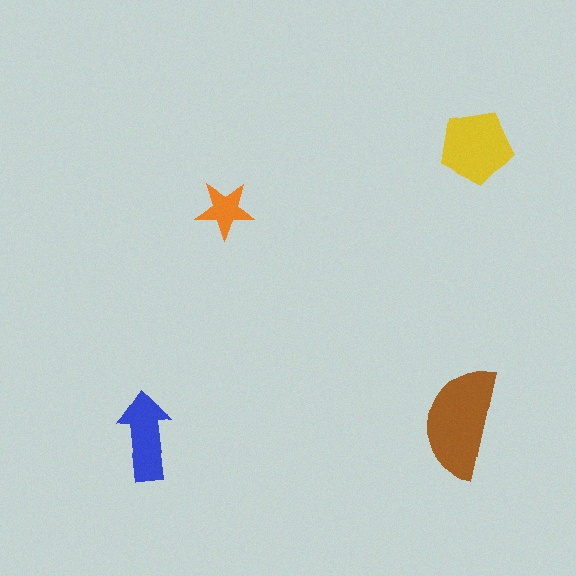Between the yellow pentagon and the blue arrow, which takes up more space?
The yellow pentagon.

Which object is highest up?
The yellow pentagon is topmost.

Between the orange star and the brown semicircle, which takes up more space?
The brown semicircle.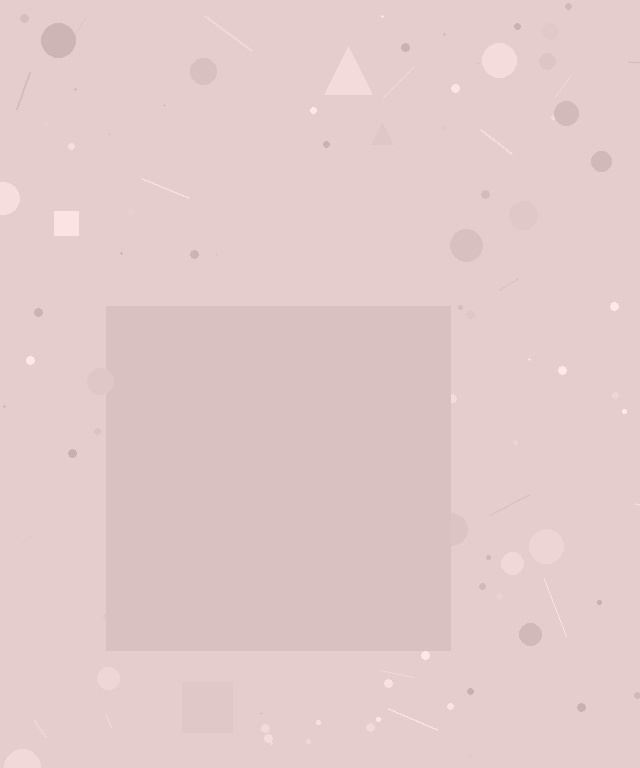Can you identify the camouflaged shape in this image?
The camouflaged shape is a square.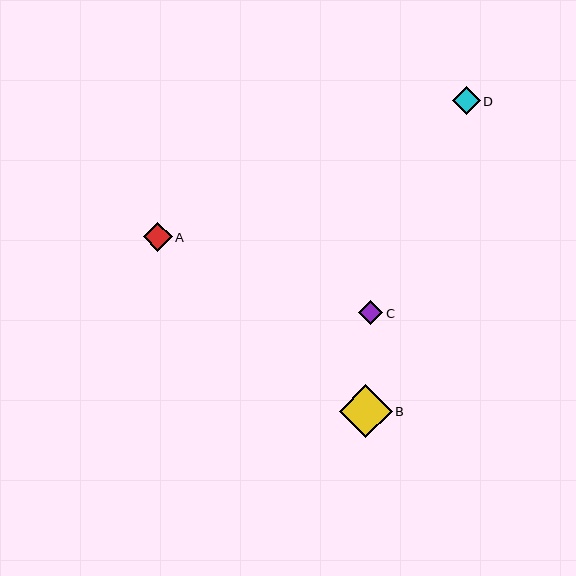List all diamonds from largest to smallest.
From largest to smallest: B, A, D, C.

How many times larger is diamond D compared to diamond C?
Diamond D is approximately 1.2 times the size of diamond C.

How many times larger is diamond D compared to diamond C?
Diamond D is approximately 1.2 times the size of diamond C.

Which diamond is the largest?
Diamond B is the largest with a size of approximately 53 pixels.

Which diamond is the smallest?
Diamond C is the smallest with a size of approximately 24 pixels.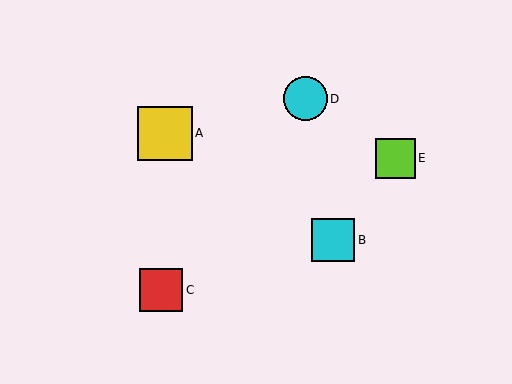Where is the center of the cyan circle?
The center of the cyan circle is at (305, 99).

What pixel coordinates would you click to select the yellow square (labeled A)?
Click at (165, 133) to select the yellow square A.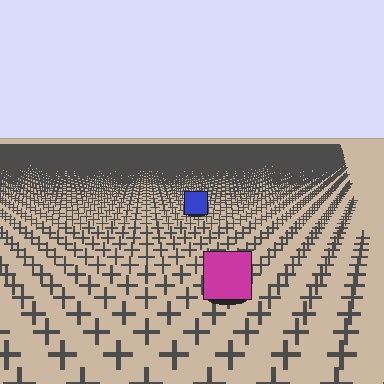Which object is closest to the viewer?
The magenta square is closest. The texture marks near it are larger and more spread out.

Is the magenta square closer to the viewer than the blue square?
Yes. The magenta square is closer — you can tell from the texture gradient: the ground texture is coarser near it.